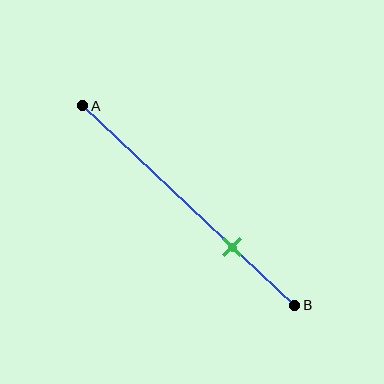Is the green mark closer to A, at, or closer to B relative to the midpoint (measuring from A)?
The green mark is closer to point B than the midpoint of segment AB.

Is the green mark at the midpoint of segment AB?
No, the mark is at about 70% from A, not at the 50% midpoint.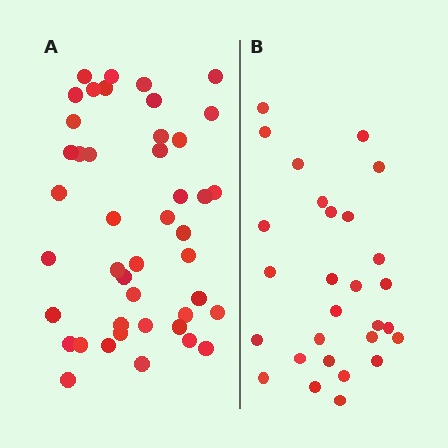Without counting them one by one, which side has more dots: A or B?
Region A (the left region) has more dots.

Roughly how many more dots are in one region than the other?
Region A has approximately 15 more dots than region B.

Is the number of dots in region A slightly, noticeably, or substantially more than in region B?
Region A has substantially more. The ratio is roughly 1.6 to 1.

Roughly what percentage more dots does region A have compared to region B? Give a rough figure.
About 55% more.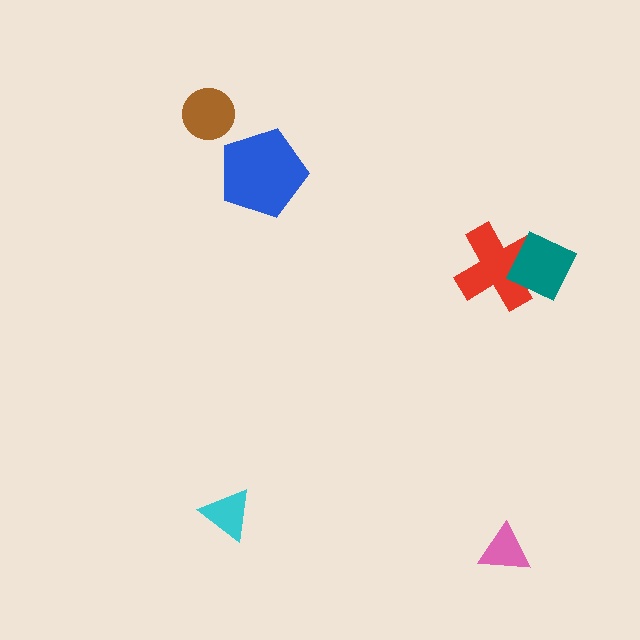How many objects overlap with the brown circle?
0 objects overlap with the brown circle.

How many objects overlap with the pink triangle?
0 objects overlap with the pink triangle.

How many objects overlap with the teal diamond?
1 object overlaps with the teal diamond.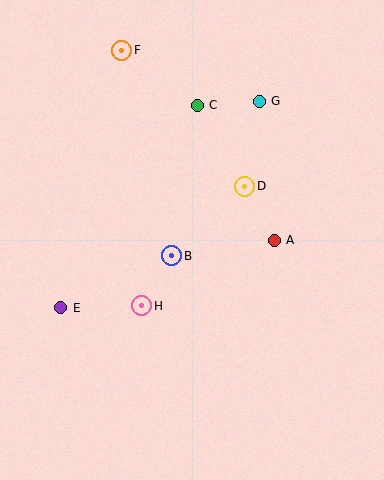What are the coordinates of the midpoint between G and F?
The midpoint between G and F is at (190, 76).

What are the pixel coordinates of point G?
Point G is at (259, 101).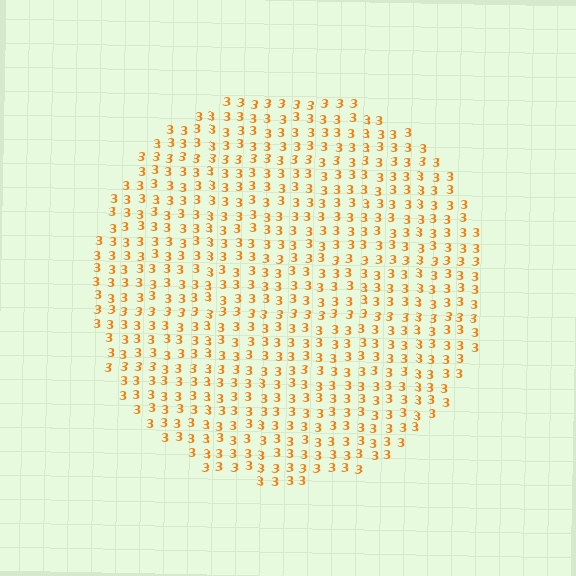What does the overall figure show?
The overall figure shows a circle.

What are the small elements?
The small elements are digit 3's.